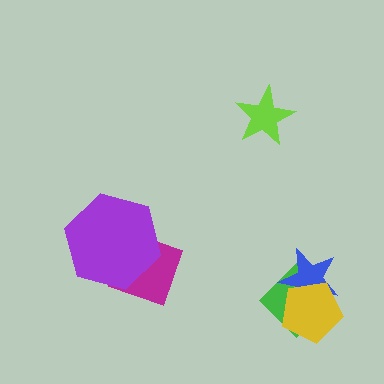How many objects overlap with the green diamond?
2 objects overlap with the green diamond.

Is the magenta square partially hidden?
Yes, it is partially covered by another shape.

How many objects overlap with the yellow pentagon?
2 objects overlap with the yellow pentagon.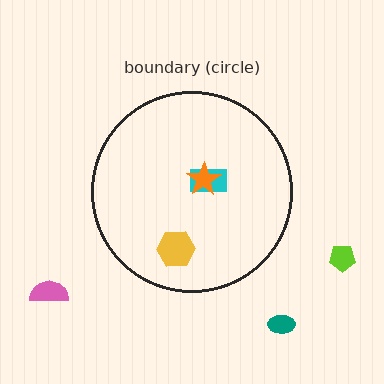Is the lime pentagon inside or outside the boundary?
Outside.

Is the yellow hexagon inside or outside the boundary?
Inside.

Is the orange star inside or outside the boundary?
Inside.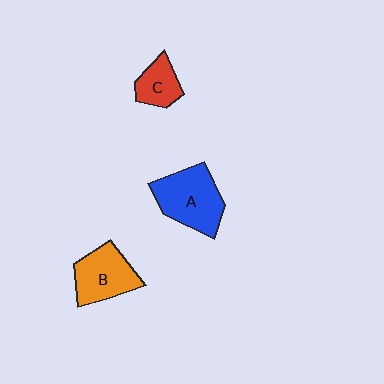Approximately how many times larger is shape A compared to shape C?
Approximately 2.0 times.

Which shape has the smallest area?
Shape C (red).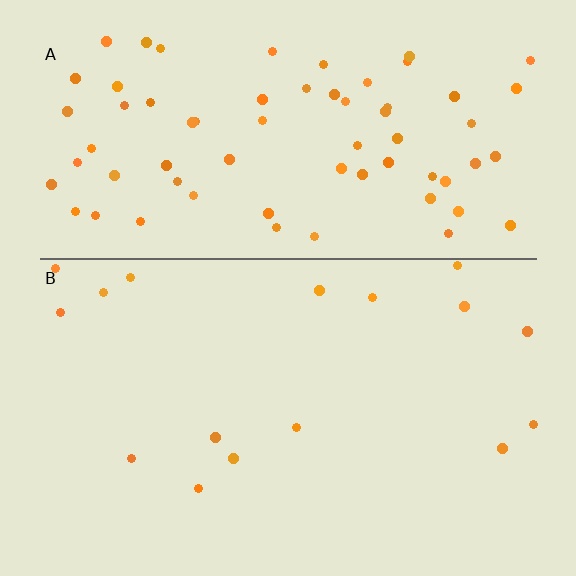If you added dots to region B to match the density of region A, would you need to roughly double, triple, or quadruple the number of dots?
Approximately quadruple.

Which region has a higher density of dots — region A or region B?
A (the top).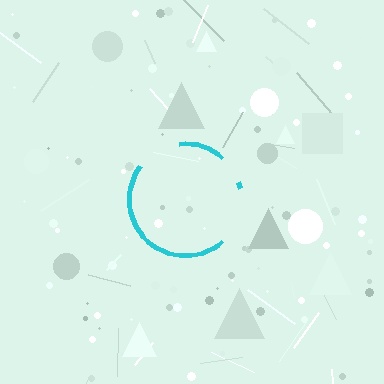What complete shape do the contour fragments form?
The contour fragments form a circle.